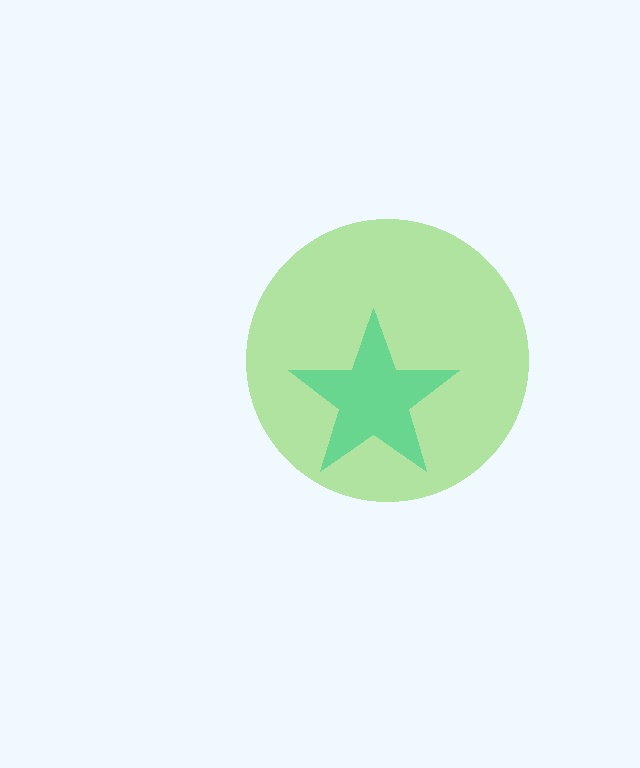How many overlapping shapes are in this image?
There are 2 overlapping shapes in the image.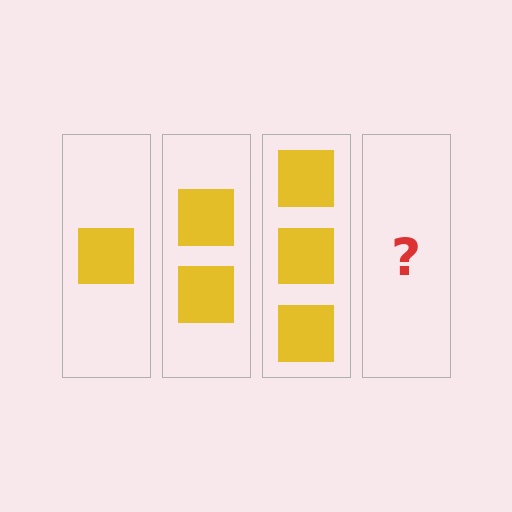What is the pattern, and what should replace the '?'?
The pattern is that each step adds one more square. The '?' should be 4 squares.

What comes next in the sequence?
The next element should be 4 squares.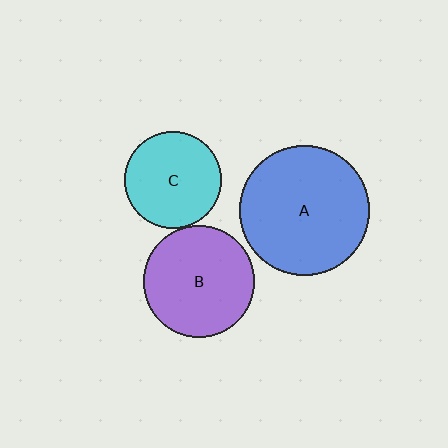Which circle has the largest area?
Circle A (blue).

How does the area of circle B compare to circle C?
Approximately 1.3 times.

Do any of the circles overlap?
No, none of the circles overlap.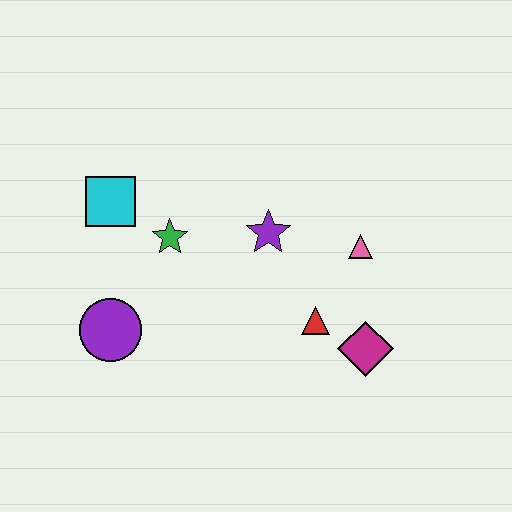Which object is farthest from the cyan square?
The magenta diamond is farthest from the cyan square.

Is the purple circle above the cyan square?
No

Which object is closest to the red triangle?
The magenta diamond is closest to the red triangle.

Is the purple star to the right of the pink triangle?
No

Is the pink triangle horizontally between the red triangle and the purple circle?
No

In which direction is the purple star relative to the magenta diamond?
The purple star is above the magenta diamond.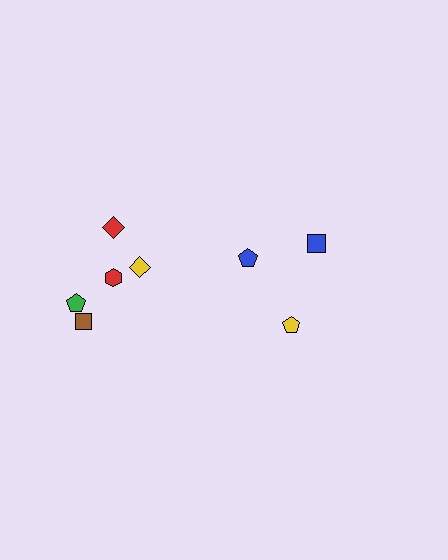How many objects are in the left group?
There are 5 objects.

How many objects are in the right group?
There are 3 objects.